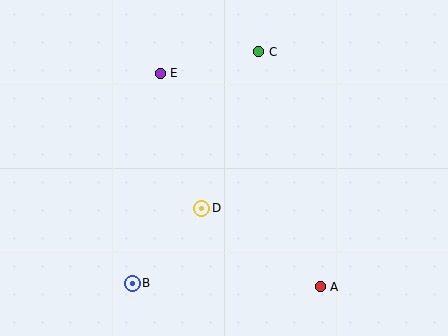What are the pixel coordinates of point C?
Point C is at (259, 52).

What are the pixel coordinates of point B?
Point B is at (132, 283).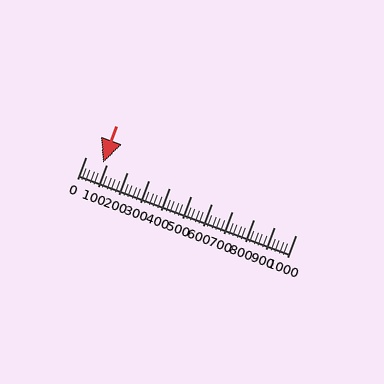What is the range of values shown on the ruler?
The ruler shows values from 0 to 1000.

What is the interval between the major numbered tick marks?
The major tick marks are spaced 100 units apart.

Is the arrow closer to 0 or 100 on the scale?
The arrow is closer to 100.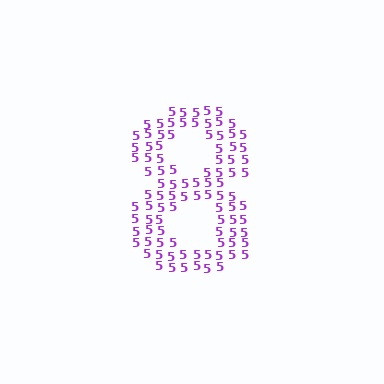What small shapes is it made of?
It is made of small digit 5's.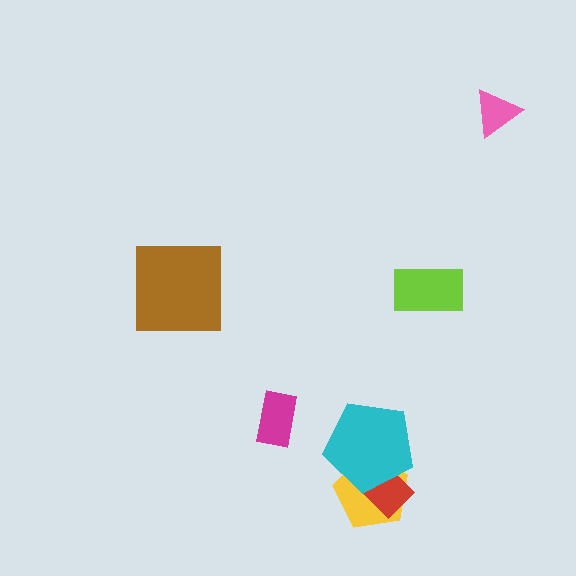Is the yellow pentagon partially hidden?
Yes, it is partially covered by another shape.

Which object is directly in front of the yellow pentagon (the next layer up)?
The red diamond is directly in front of the yellow pentagon.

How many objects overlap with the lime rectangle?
0 objects overlap with the lime rectangle.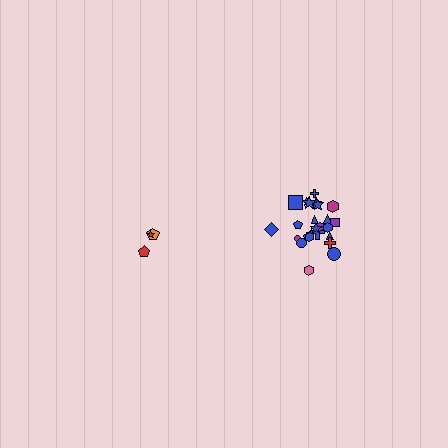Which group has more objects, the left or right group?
The right group.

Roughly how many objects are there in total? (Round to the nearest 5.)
Roughly 30 objects in total.